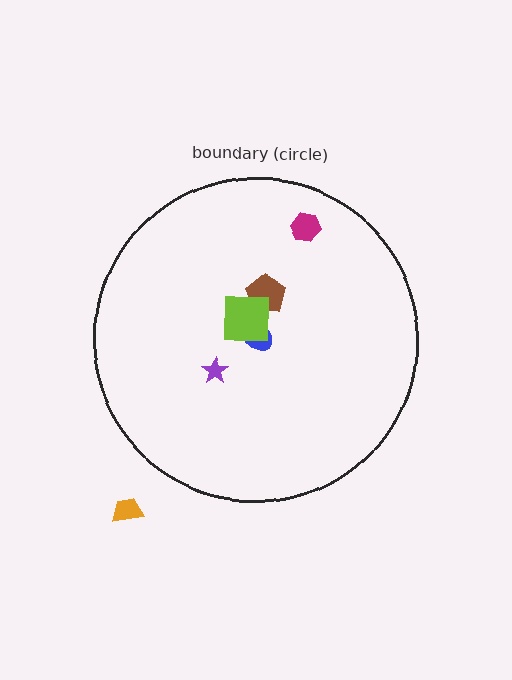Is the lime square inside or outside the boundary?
Inside.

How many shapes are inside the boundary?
5 inside, 1 outside.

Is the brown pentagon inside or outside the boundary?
Inside.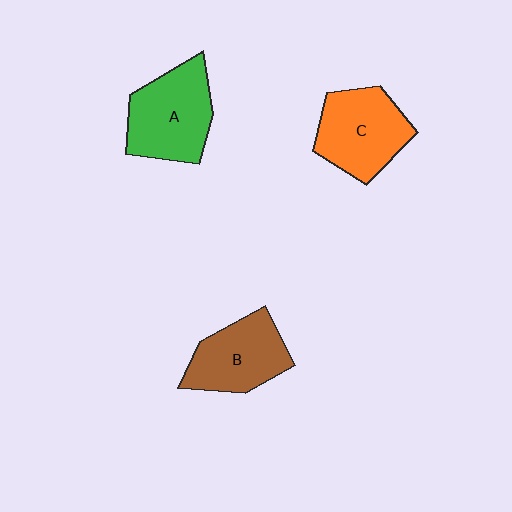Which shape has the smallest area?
Shape B (brown).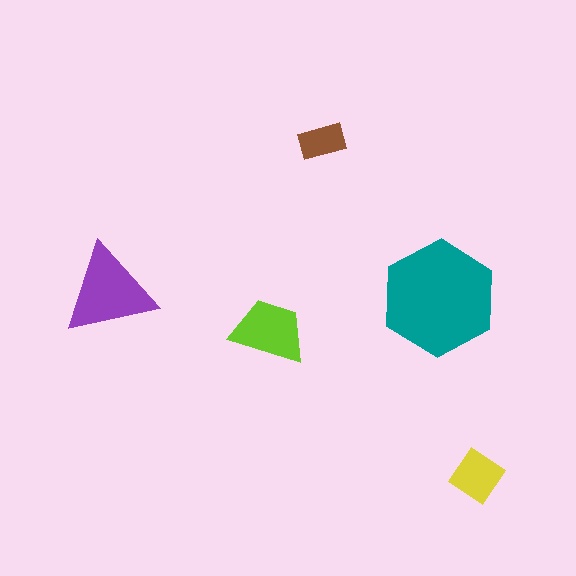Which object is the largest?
The teal hexagon.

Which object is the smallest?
The brown rectangle.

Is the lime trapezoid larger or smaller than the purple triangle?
Smaller.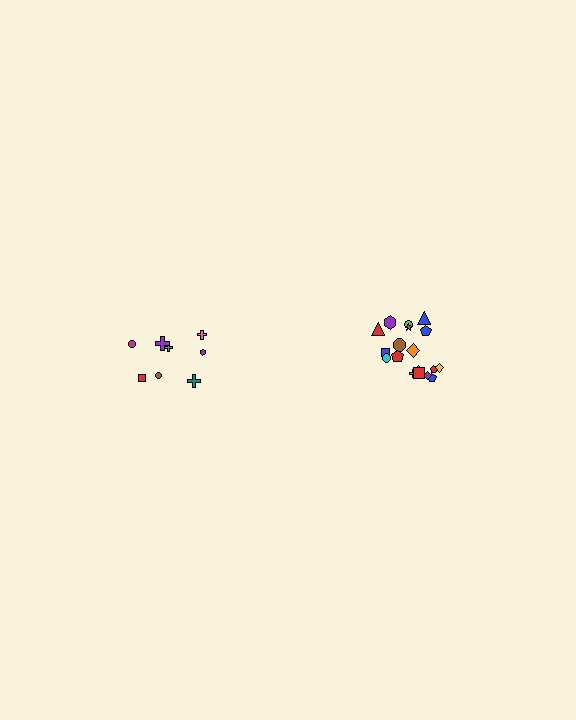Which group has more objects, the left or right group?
The right group.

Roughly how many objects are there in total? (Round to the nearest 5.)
Roughly 25 objects in total.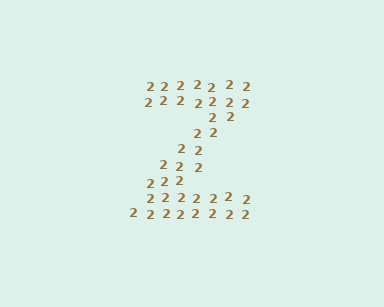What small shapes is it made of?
It is made of small digit 2's.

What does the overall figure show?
The overall figure shows the letter Z.